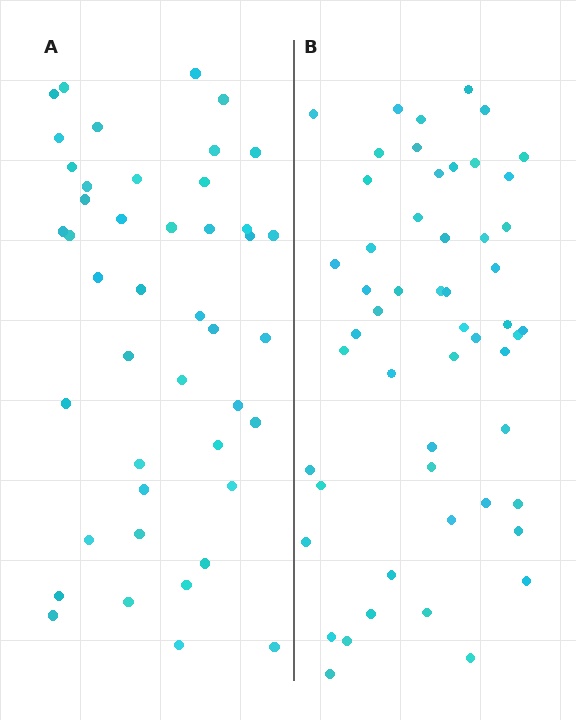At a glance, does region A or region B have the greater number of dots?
Region B (the right region) has more dots.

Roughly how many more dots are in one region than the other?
Region B has roughly 8 or so more dots than region A.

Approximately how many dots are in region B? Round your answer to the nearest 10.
About 50 dots. (The exact count is 53, which rounds to 50.)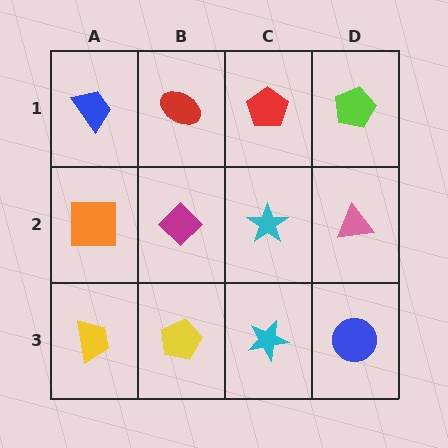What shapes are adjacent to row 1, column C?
A cyan star (row 2, column C), a red ellipse (row 1, column B), a lime pentagon (row 1, column D).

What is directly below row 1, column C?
A cyan star.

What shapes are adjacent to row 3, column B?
A magenta diamond (row 2, column B), a yellow trapezoid (row 3, column A), a cyan star (row 3, column C).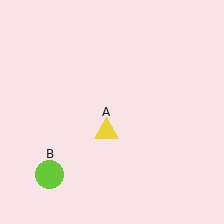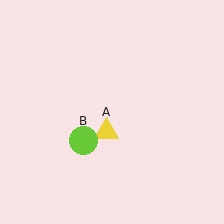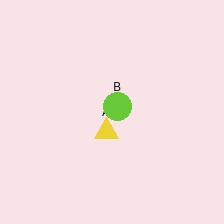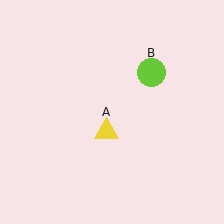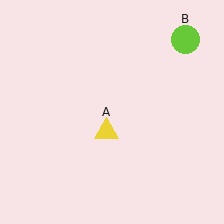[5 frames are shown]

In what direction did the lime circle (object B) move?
The lime circle (object B) moved up and to the right.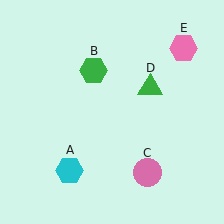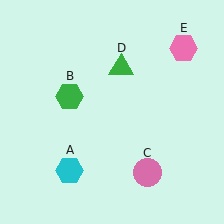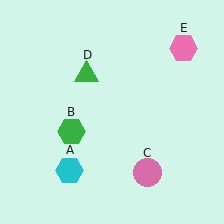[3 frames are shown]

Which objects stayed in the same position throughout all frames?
Cyan hexagon (object A) and pink circle (object C) and pink hexagon (object E) remained stationary.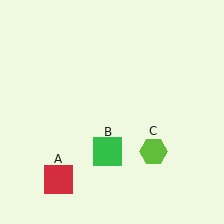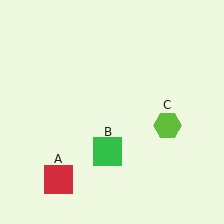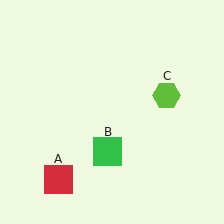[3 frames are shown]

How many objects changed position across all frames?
1 object changed position: lime hexagon (object C).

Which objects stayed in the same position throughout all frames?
Red square (object A) and green square (object B) remained stationary.